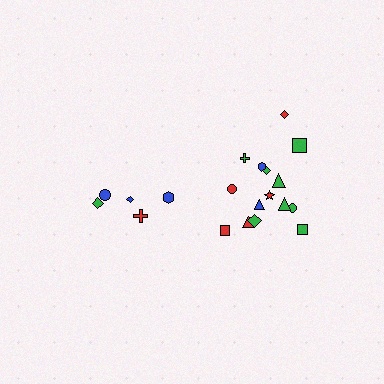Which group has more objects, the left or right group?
The right group.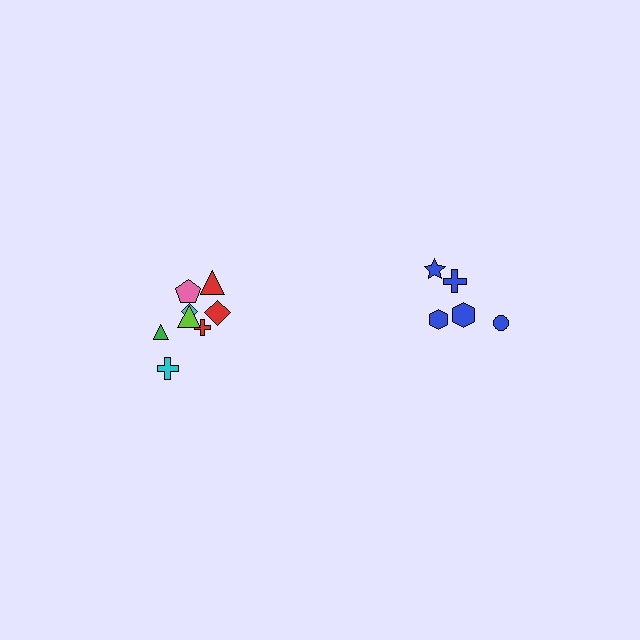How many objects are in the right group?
There are 6 objects.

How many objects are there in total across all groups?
There are 14 objects.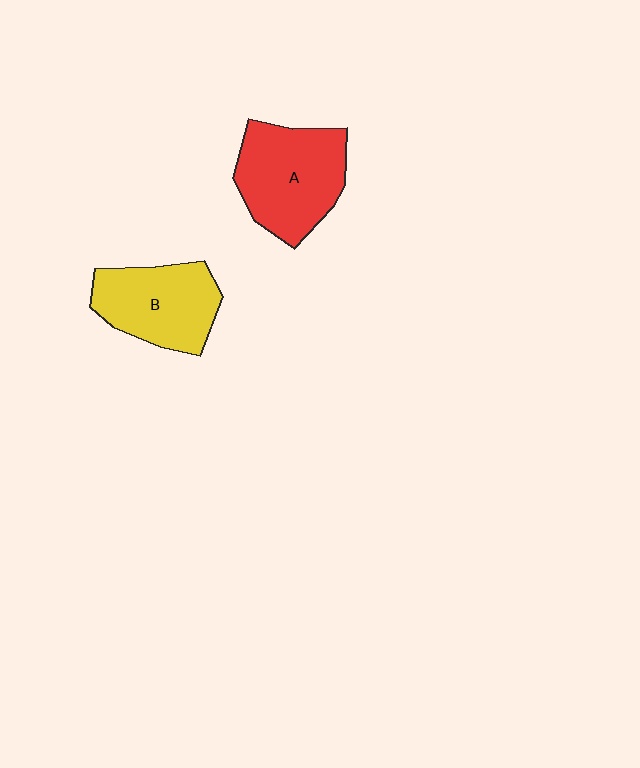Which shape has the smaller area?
Shape B (yellow).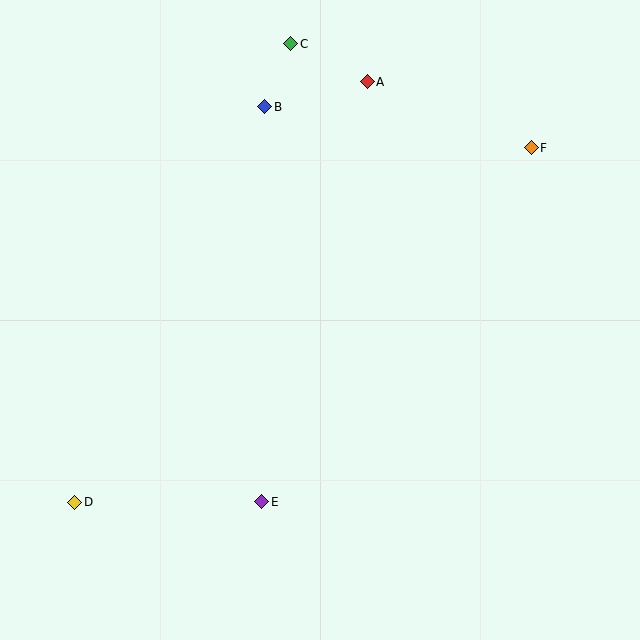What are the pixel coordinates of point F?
Point F is at (531, 148).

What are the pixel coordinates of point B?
Point B is at (265, 107).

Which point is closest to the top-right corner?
Point F is closest to the top-right corner.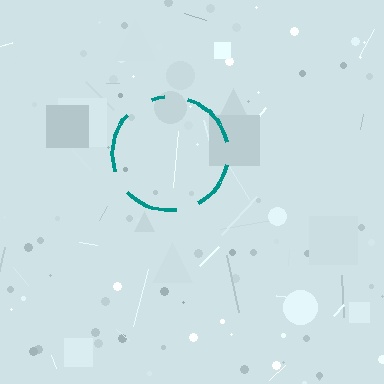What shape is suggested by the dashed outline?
The dashed outline suggests a circle.